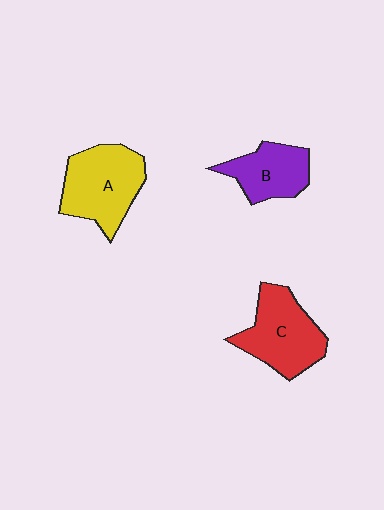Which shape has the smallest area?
Shape B (purple).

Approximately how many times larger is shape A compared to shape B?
Approximately 1.5 times.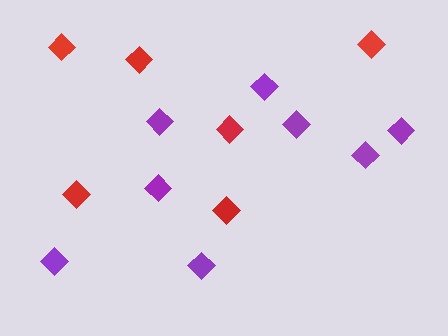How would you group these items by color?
There are 2 groups: one group of red diamonds (6) and one group of purple diamonds (8).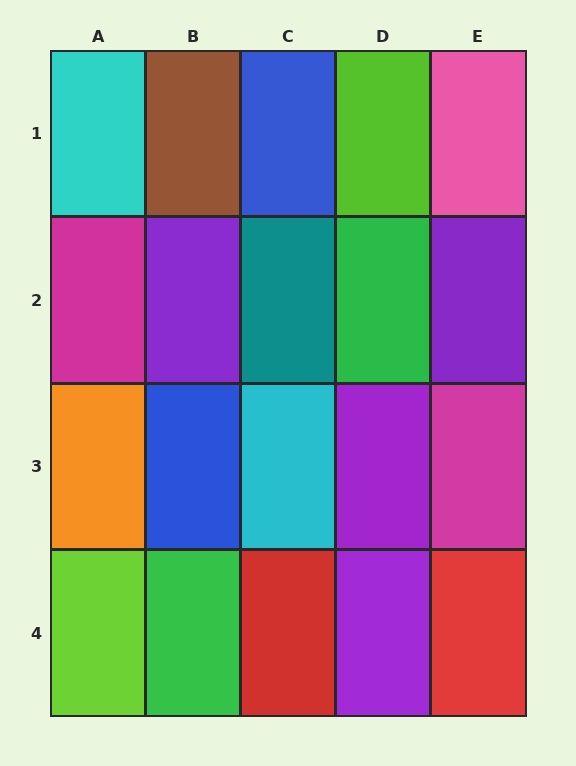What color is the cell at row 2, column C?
Teal.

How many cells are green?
2 cells are green.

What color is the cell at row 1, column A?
Cyan.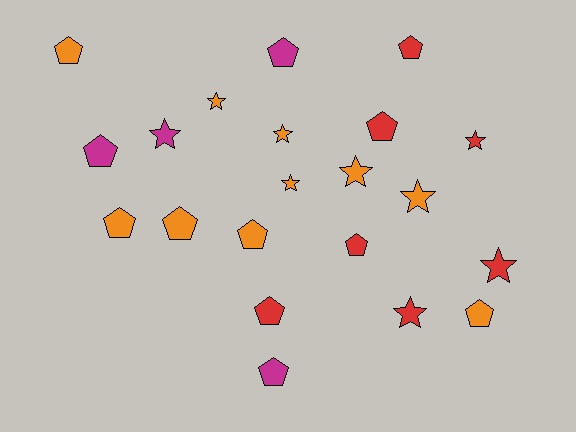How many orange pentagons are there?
There are 5 orange pentagons.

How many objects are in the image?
There are 21 objects.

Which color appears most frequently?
Orange, with 10 objects.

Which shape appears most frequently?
Pentagon, with 12 objects.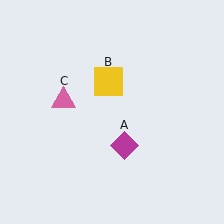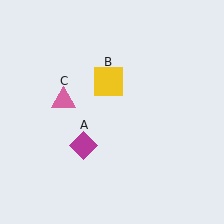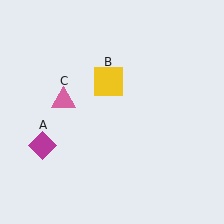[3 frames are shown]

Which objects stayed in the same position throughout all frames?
Yellow square (object B) and pink triangle (object C) remained stationary.